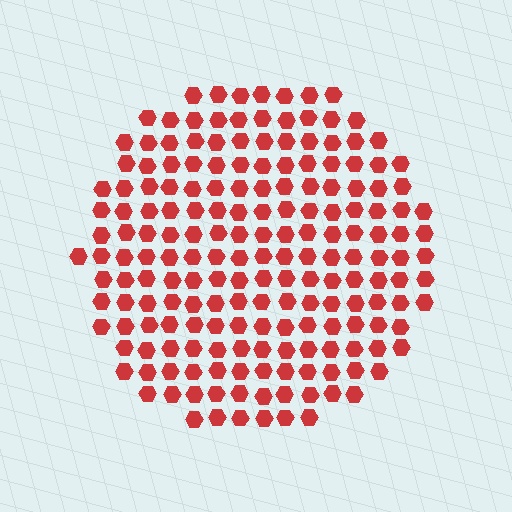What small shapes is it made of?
It is made of small hexagons.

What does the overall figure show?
The overall figure shows a circle.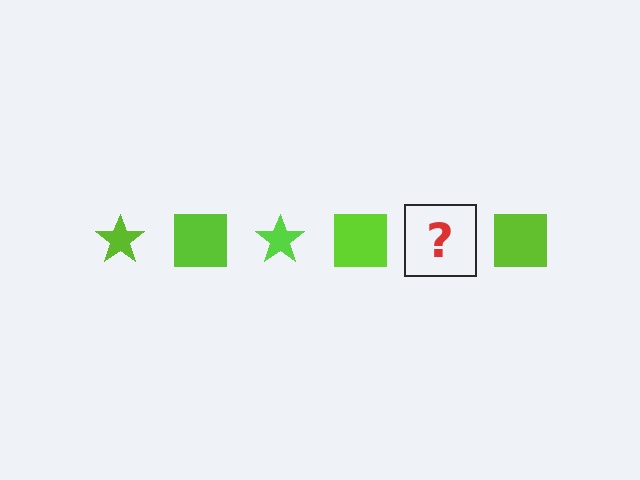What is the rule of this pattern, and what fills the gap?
The rule is that the pattern cycles through star, square shapes in lime. The gap should be filled with a lime star.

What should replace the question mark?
The question mark should be replaced with a lime star.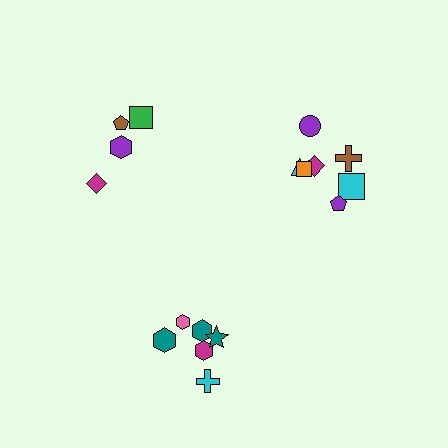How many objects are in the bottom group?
There are 6 objects.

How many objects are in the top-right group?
There are 7 objects.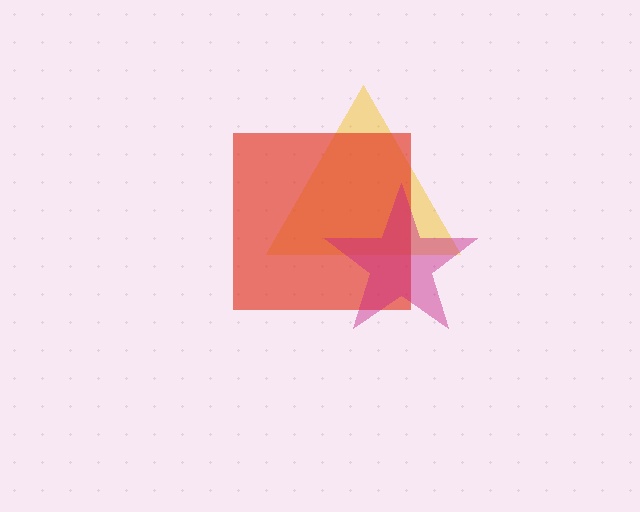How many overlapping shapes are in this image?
There are 3 overlapping shapes in the image.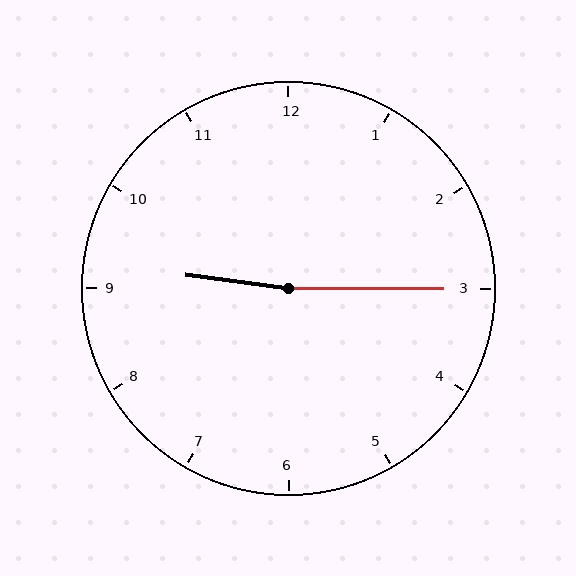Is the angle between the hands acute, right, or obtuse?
It is obtuse.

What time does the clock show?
9:15.